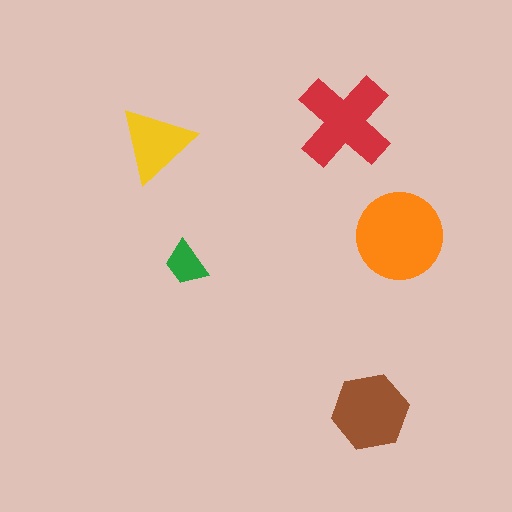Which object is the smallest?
The green trapezoid.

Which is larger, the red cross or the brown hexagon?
The red cross.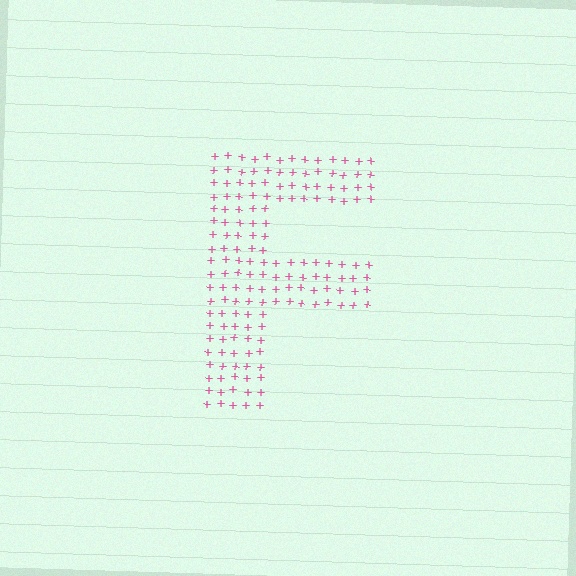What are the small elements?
The small elements are plus signs.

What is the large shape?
The large shape is the letter F.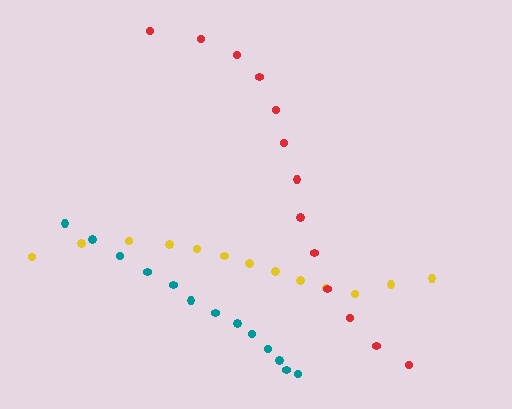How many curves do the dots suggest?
There are 3 distinct paths.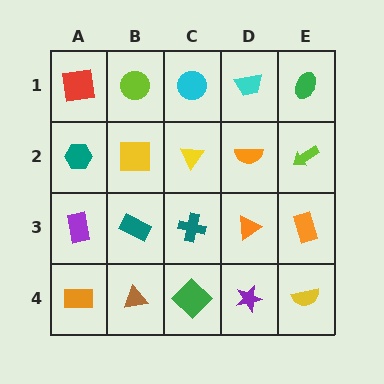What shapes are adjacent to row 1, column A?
A teal hexagon (row 2, column A), a lime circle (row 1, column B).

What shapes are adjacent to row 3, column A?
A teal hexagon (row 2, column A), an orange rectangle (row 4, column A), a teal rectangle (row 3, column B).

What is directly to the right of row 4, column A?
A brown triangle.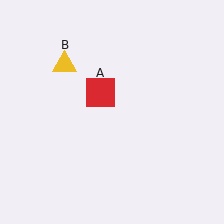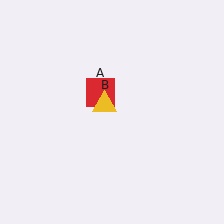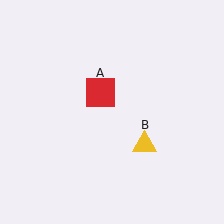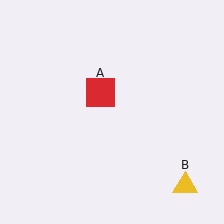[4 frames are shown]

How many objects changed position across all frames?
1 object changed position: yellow triangle (object B).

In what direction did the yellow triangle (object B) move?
The yellow triangle (object B) moved down and to the right.